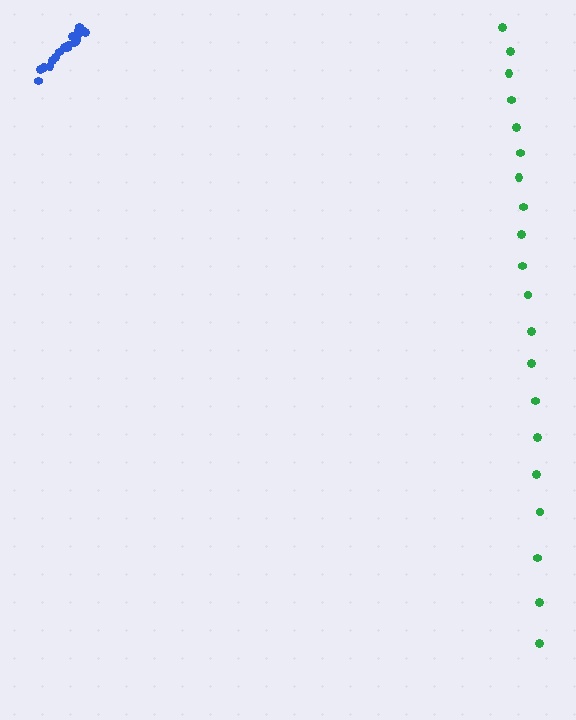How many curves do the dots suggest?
There are 2 distinct paths.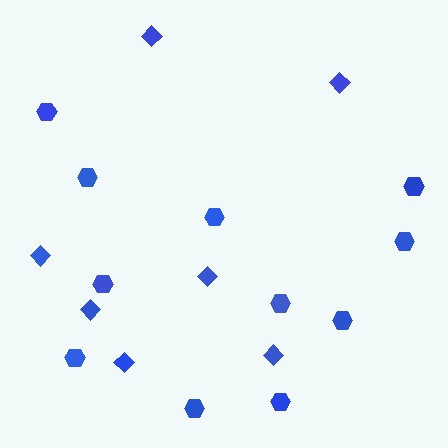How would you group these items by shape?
There are 2 groups: one group of hexagons (11) and one group of diamonds (7).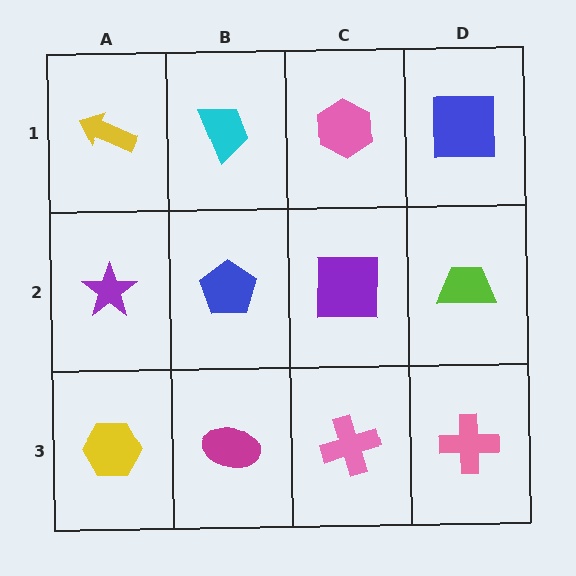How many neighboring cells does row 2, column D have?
3.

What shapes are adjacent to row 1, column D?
A lime trapezoid (row 2, column D), a pink hexagon (row 1, column C).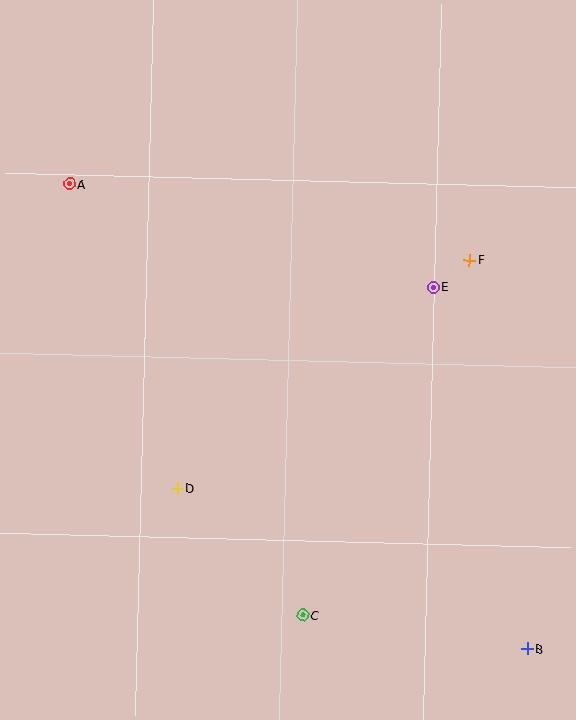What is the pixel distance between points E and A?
The distance between E and A is 378 pixels.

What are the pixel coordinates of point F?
Point F is at (469, 260).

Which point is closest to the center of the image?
Point E at (433, 287) is closest to the center.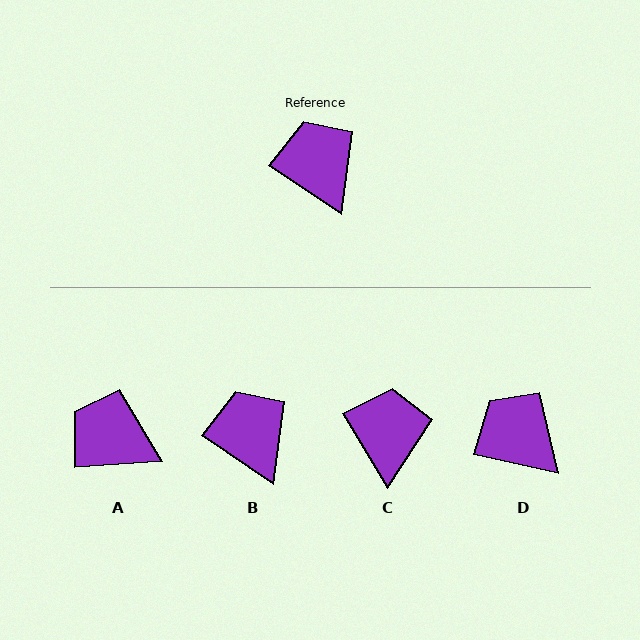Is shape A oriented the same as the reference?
No, it is off by about 38 degrees.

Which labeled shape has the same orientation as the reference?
B.